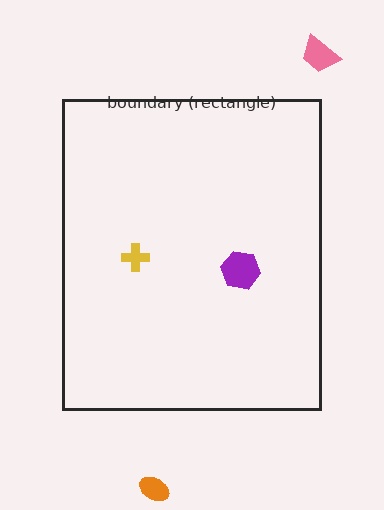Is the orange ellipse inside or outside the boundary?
Outside.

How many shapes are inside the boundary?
2 inside, 2 outside.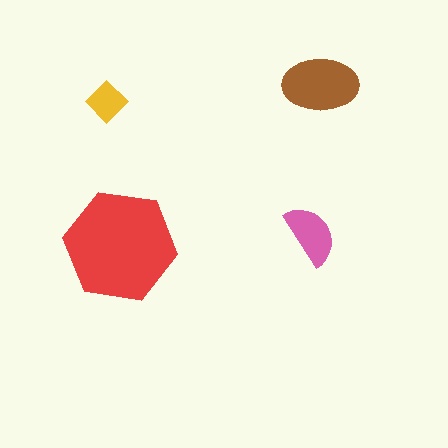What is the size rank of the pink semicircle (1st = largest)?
3rd.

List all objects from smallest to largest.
The yellow diamond, the pink semicircle, the brown ellipse, the red hexagon.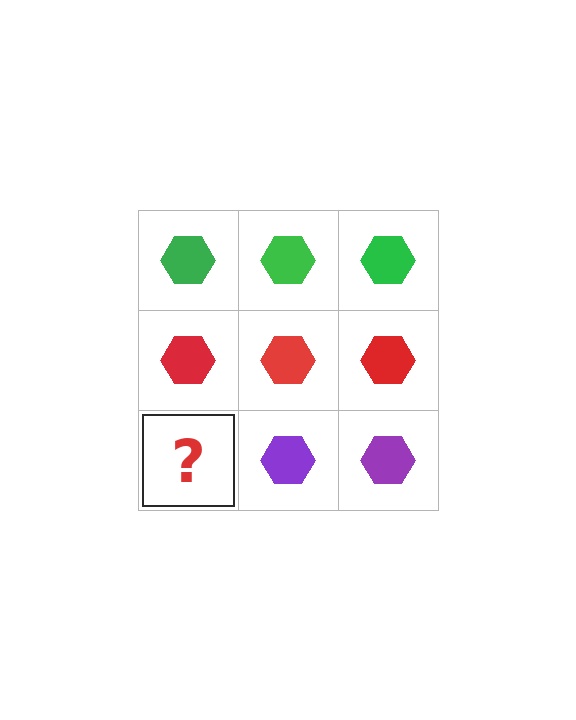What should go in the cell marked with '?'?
The missing cell should contain a purple hexagon.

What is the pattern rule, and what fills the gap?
The rule is that each row has a consistent color. The gap should be filled with a purple hexagon.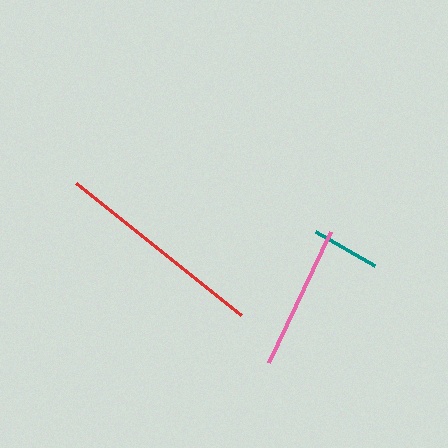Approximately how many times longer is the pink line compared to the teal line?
The pink line is approximately 2.1 times the length of the teal line.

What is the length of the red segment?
The red segment is approximately 211 pixels long.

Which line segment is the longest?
The red line is the longest at approximately 211 pixels.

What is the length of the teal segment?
The teal segment is approximately 68 pixels long.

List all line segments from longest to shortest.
From longest to shortest: red, pink, teal.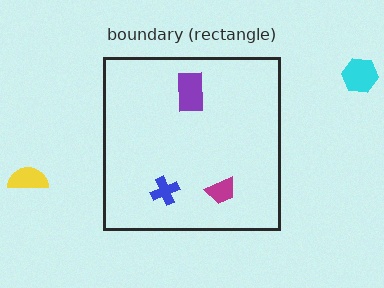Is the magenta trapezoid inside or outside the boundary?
Inside.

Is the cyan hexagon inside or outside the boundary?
Outside.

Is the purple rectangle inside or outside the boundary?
Inside.